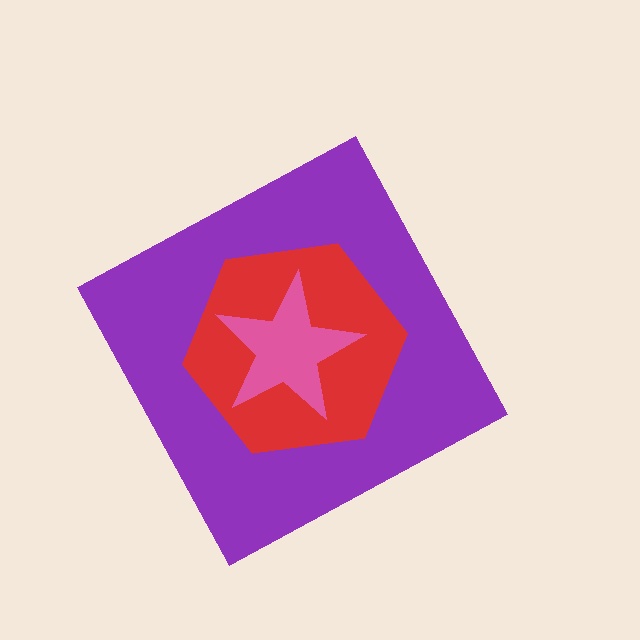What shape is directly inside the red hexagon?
The pink star.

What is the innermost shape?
The pink star.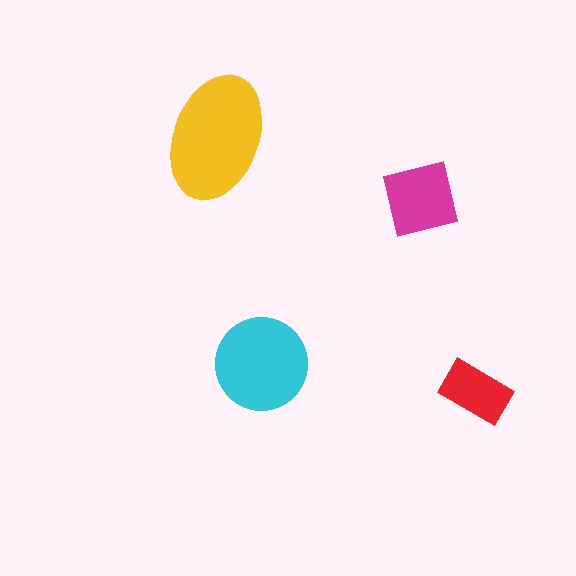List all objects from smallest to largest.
The red rectangle, the magenta square, the cyan circle, the yellow ellipse.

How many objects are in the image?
There are 4 objects in the image.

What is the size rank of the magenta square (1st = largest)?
3rd.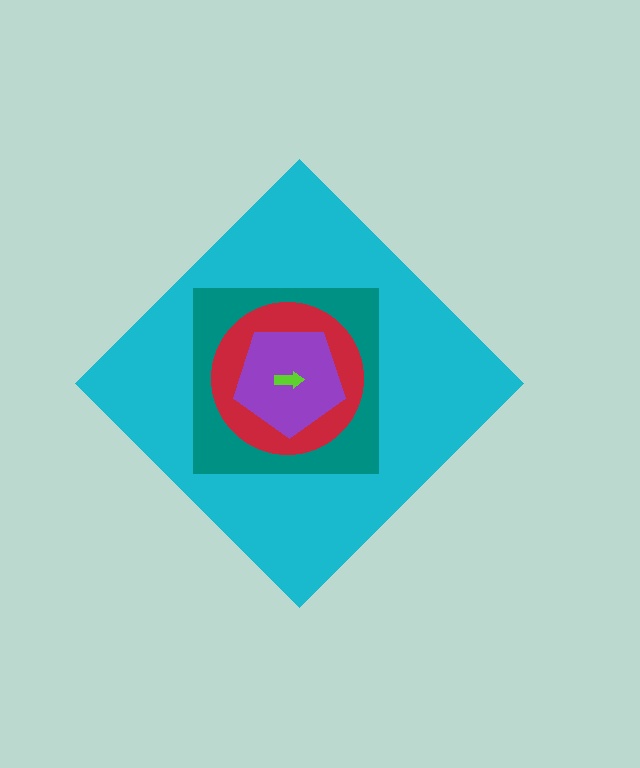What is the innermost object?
The lime arrow.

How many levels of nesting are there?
5.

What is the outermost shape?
The cyan diamond.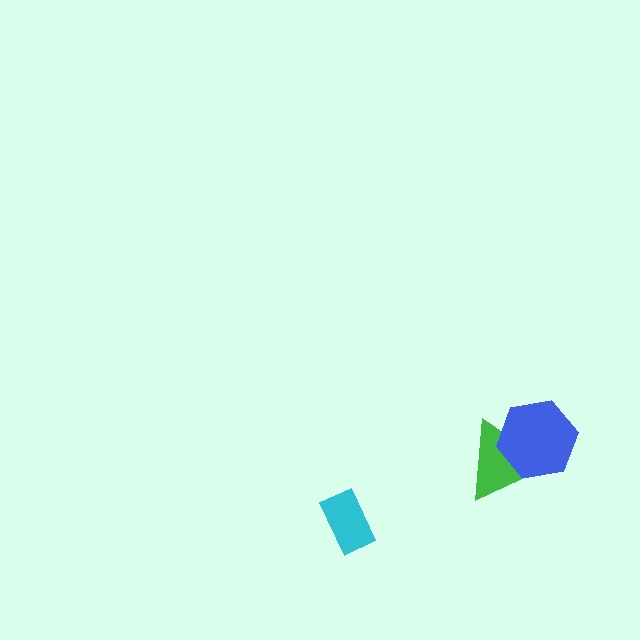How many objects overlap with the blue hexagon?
1 object overlaps with the blue hexagon.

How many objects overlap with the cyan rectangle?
0 objects overlap with the cyan rectangle.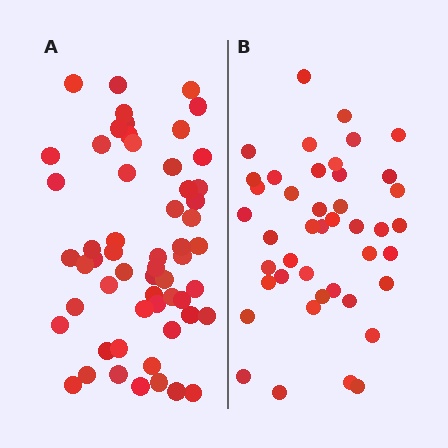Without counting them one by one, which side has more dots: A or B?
Region A (the left region) has more dots.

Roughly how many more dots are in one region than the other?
Region A has approximately 15 more dots than region B.